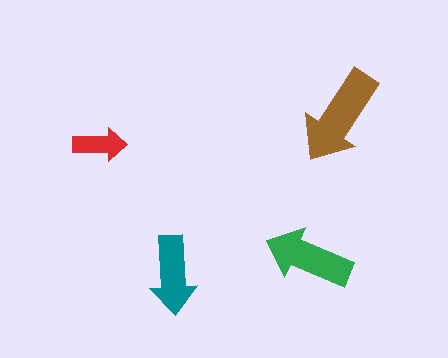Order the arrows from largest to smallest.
the brown one, the green one, the teal one, the red one.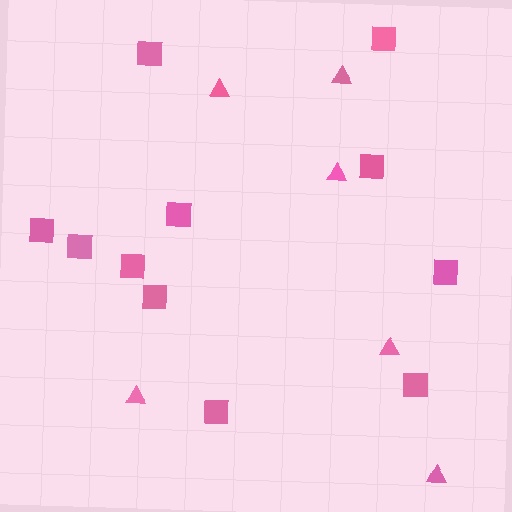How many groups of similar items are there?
There are 2 groups: one group of triangles (6) and one group of squares (11).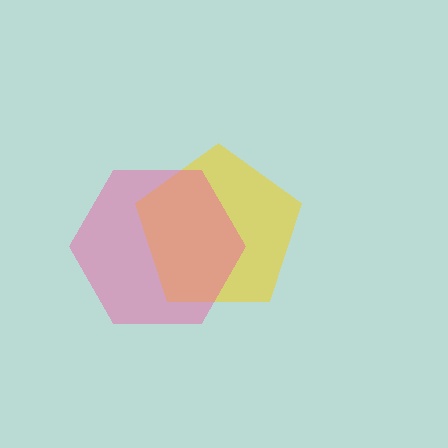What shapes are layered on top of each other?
The layered shapes are: a yellow pentagon, a pink hexagon.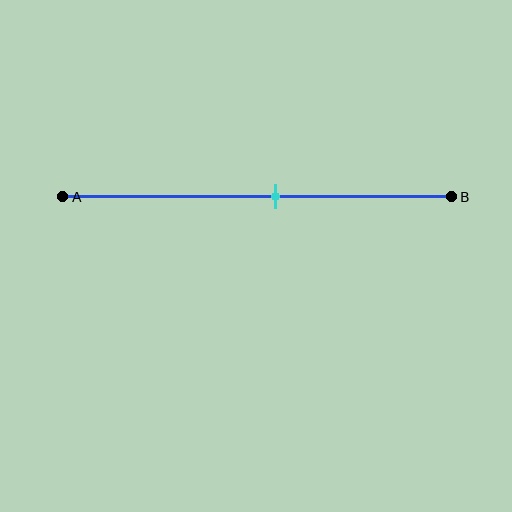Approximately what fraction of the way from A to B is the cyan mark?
The cyan mark is approximately 55% of the way from A to B.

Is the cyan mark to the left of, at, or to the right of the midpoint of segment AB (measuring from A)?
The cyan mark is to the right of the midpoint of segment AB.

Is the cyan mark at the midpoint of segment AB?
No, the mark is at about 55% from A, not at the 50% midpoint.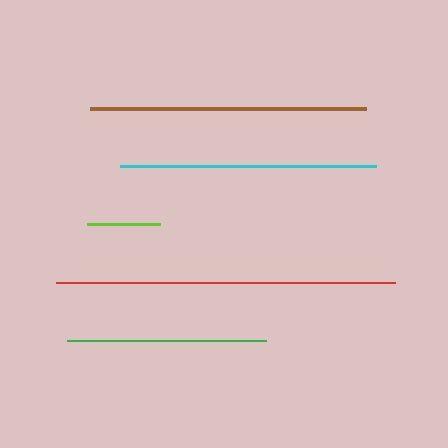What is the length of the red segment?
The red segment is approximately 339 pixels long.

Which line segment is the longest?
The red line is the longest at approximately 339 pixels.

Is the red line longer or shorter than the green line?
The red line is longer than the green line.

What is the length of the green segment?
The green segment is approximately 199 pixels long.